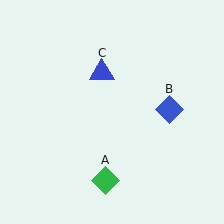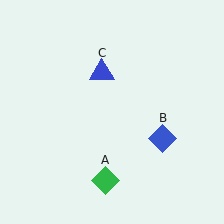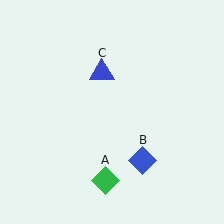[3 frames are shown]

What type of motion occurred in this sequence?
The blue diamond (object B) rotated clockwise around the center of the scene.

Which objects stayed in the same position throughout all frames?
Green diamond (object A) and blue triangle (object C) remained stationary.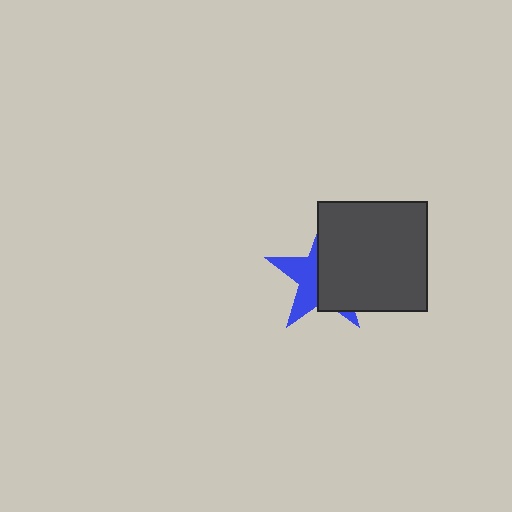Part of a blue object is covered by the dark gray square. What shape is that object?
It is a star.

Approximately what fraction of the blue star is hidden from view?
Roughly 56% of the blue star is hidden behind the dark gray square.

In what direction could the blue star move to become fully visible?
The blue star could move left. That would shift it out from behind the dark gray square entirely.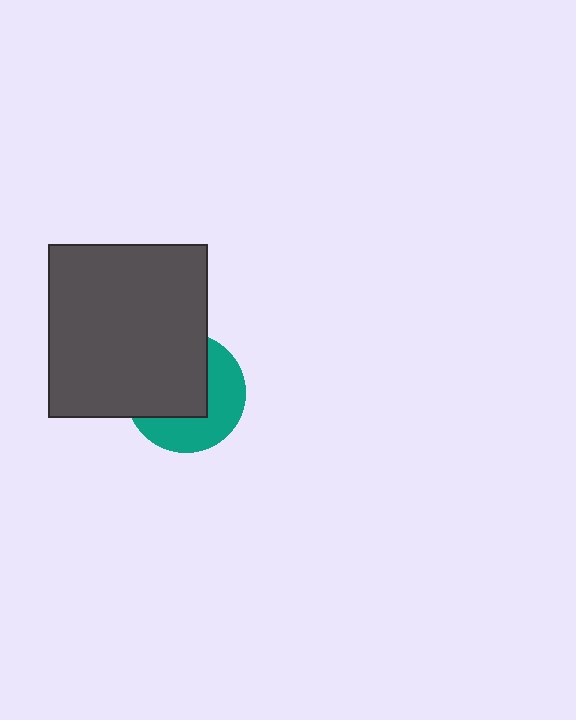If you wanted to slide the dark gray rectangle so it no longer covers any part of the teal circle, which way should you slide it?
Slide it toward the upper-left — that is the most direct way to separate the two shapes.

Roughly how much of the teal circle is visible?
About half of it is visible (roughly 46%).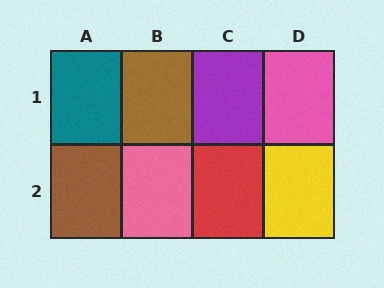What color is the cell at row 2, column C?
Red.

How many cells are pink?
2 cells are pink.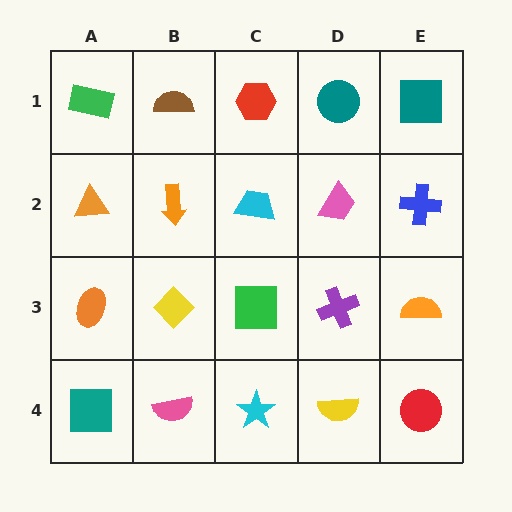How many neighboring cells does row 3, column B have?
4.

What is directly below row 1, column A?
An orange triangle.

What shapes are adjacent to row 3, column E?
A blue cross (row 2, column E), a red circle (row 4, column E), a purple cross (row 3, column D).